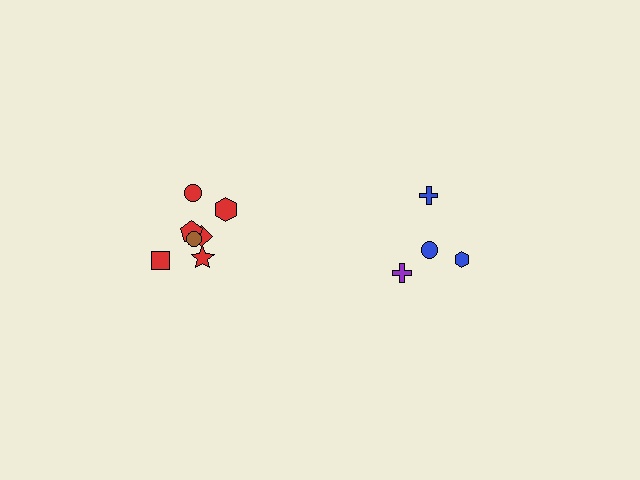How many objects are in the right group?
There are 4 objects.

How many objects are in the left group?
There are 7 objects.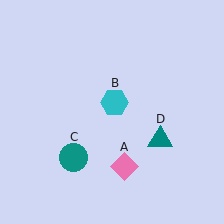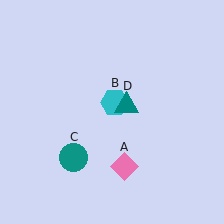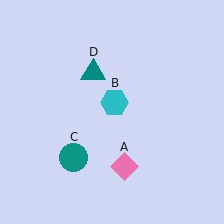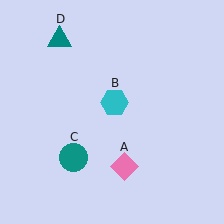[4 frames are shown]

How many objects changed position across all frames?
1 object changed position: teal triangle (object D).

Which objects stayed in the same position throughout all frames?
Pink diamond (object A) and cyan hexagon (object B) and teal circle (object C) remained stationary.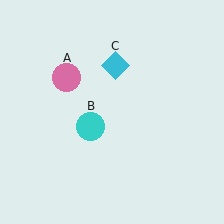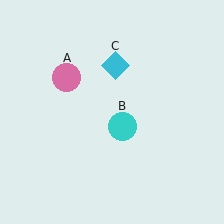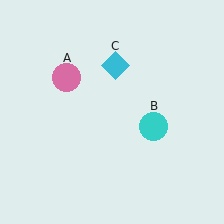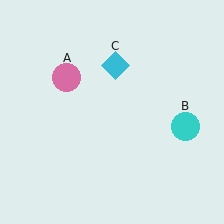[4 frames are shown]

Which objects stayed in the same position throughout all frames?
Pink circle (object A) and cyan diamond (object C) remained stationary.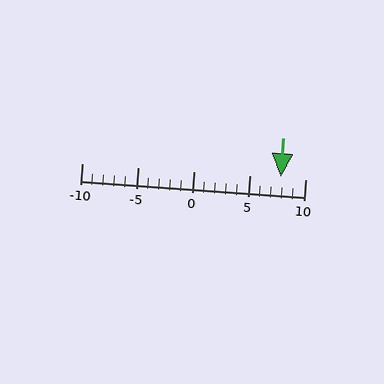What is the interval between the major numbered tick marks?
The major tick marks are spaced 5 units apart.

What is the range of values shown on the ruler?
The ruler shows values from -10 to 10.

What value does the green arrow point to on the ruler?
The green arrow points to approximately 8.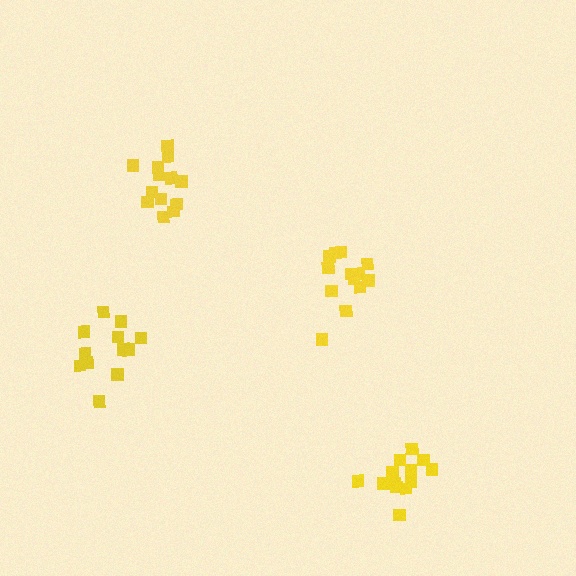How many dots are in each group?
Group 1: 15 dots, Group 2: 13 dots, Group 3: 12 dots, Group 4: 14 dots (54 total).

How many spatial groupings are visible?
There are 4 spatial groupings.